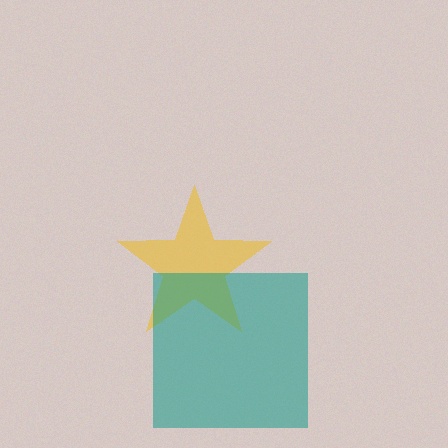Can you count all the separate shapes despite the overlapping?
Yes, there are 2 separate shapes.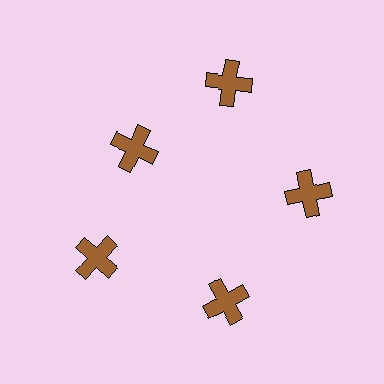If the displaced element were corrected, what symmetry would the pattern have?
It would have 5-fold rotational symmetry — the pattern would map onto itself every 72 degrees.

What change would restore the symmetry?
The symmetry would be restored by moving it outward, back onto the ring so that all 5 crosses sit at equal angles and equal distance from the center.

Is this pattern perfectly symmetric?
No. The 5 brown crosses are arranged in a ring, but one element near the 10 o'clock position is pulled inward toward the center, breaking the 5-fold rotational symmetry.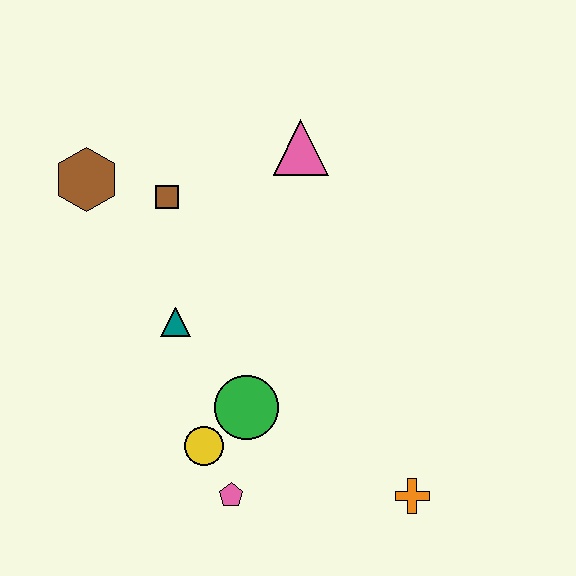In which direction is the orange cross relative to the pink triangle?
The orange cross is below the pink triangle.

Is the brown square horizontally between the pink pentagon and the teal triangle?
No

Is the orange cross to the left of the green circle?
No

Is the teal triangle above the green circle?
Yes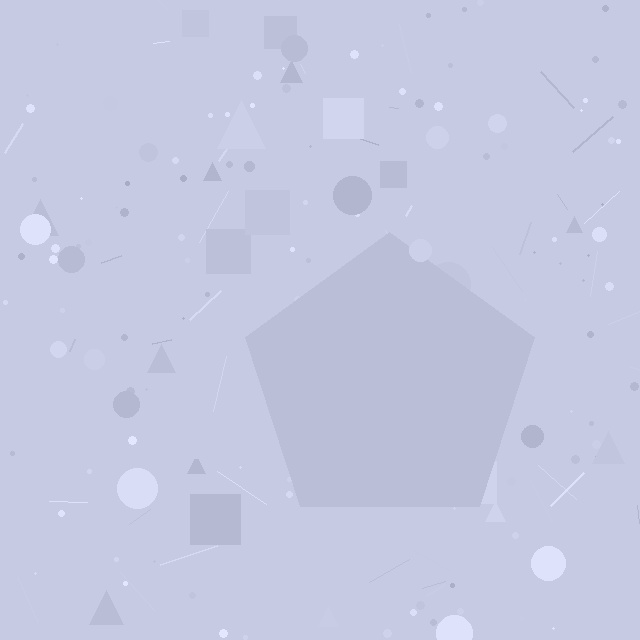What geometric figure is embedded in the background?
A pentagon is embedded in the background.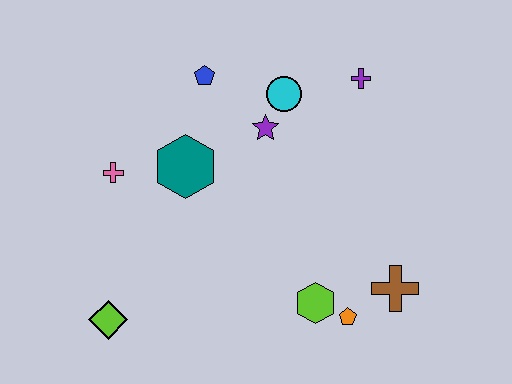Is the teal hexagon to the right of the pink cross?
Yes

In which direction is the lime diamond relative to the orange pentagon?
The lime diamond is to the left of the orange pentagon.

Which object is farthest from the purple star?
The lime diamond is farthest from the purple star.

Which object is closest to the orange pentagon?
The lime hexagon is closest to the orange pentagon.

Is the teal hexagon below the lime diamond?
No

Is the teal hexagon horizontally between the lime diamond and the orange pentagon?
Yes